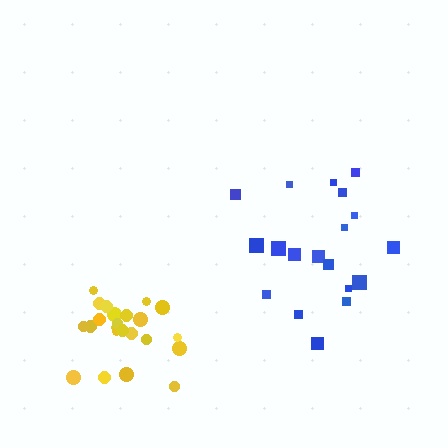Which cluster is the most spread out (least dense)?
Blue.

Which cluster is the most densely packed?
Yellow.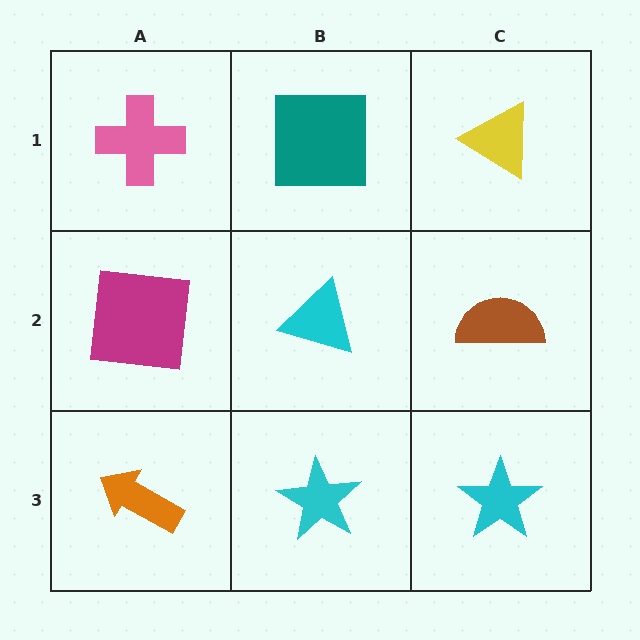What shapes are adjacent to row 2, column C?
A yellow triangle (row 1, column C), a cyan star (row 3, column C), a cyan triangle (row 2, column B).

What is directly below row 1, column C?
A brown semicircle.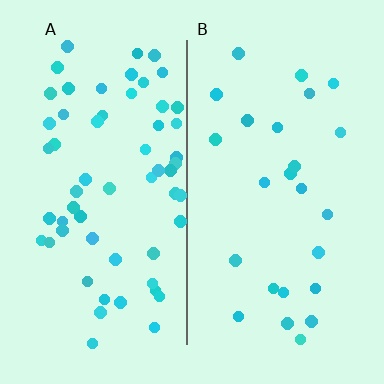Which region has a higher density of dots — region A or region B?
A (the left).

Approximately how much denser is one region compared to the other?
Approximately 2.4× — region A over region B.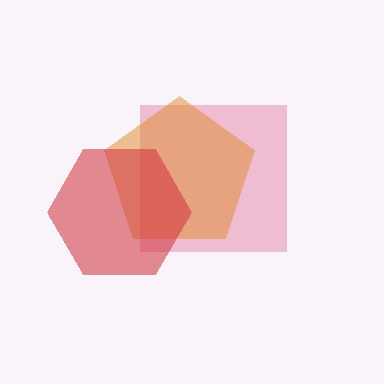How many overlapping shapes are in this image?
There are 3 overlapping shapes in the image.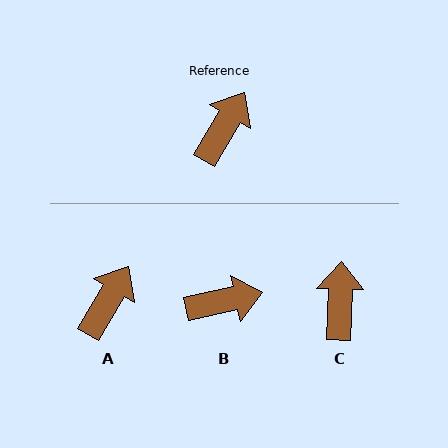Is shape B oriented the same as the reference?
No, it is off by about 47 degrees.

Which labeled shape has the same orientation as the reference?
A.